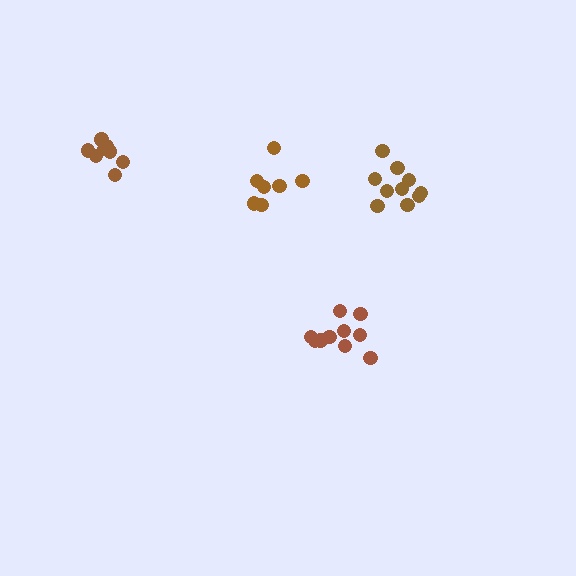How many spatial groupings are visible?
There are 4 spatial groupings.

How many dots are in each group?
Group 1: 10 dots, Group 2: 10 dots, Group 3: 7 dots, Group 4: 9 dots (36 total).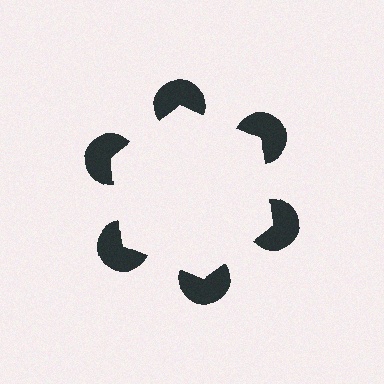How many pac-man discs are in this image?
There are 6 — one at each vertex of the illusory hexagon.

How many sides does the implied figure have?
6 sides.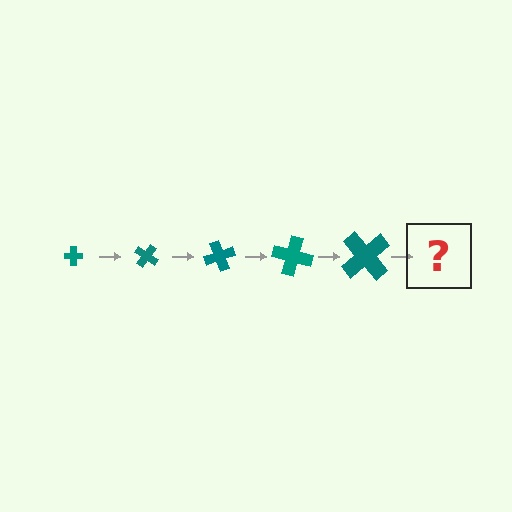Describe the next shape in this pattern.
It should be a cross, larger than the previous one and rotated 175 degrees from the start.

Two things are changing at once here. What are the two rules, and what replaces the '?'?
The two rules are that the cross grows larger each step and it rotates 35 degrees each step. The '?' should be a cross, larger than the previous one and rotated 175 degrees from the start.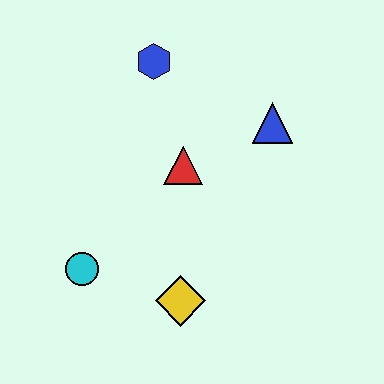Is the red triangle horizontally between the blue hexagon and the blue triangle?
Yes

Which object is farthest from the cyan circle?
The blue triangle is farthest from the cyan circle.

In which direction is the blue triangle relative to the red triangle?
The blue triangle is to the right of the red triangle.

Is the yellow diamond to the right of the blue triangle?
No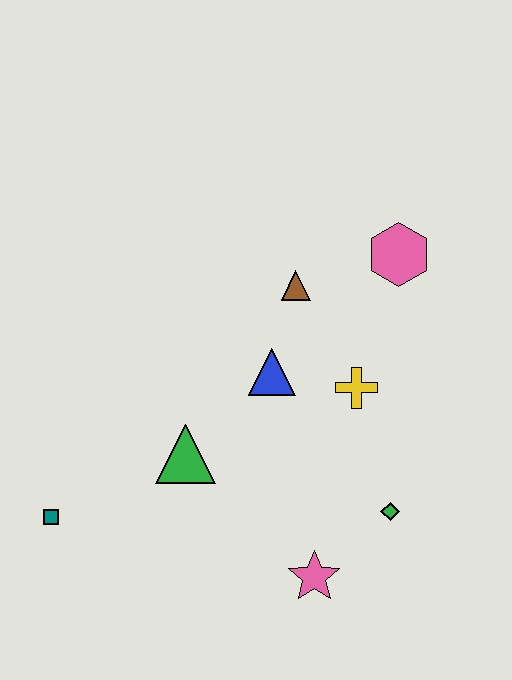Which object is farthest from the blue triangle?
The teal square is farthest from the blue triangle.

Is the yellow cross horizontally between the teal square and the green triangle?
No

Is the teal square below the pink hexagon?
Yes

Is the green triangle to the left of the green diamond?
Yes